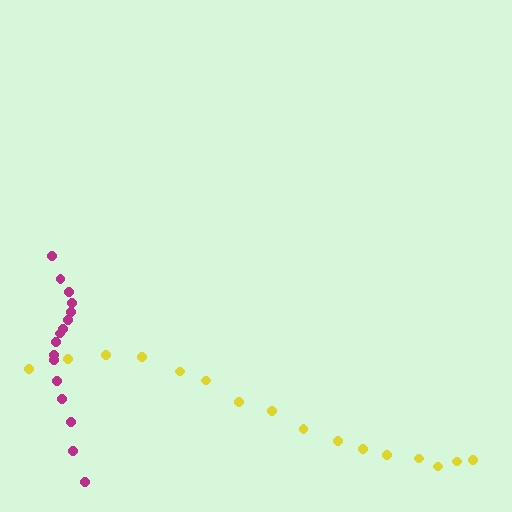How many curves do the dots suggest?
There are 2 distinct paths.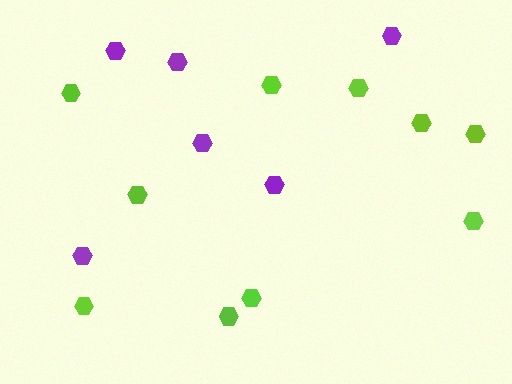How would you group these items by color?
There are 2 groups: one group of purple hexagons (6) and one group of lime hexagons (10).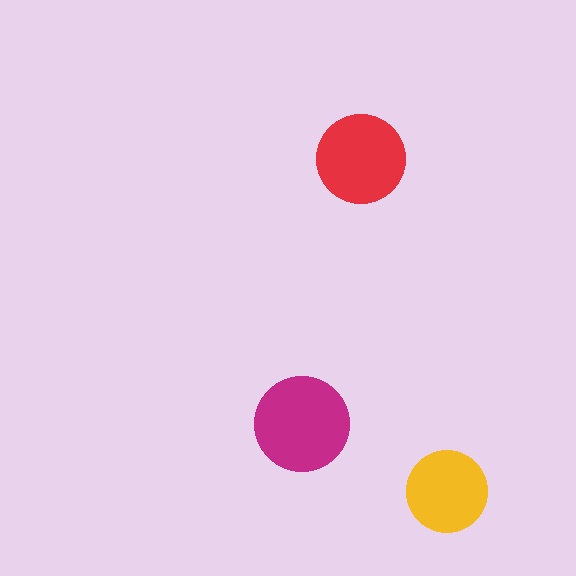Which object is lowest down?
The yellow circle is bottommost.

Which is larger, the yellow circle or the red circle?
The red one.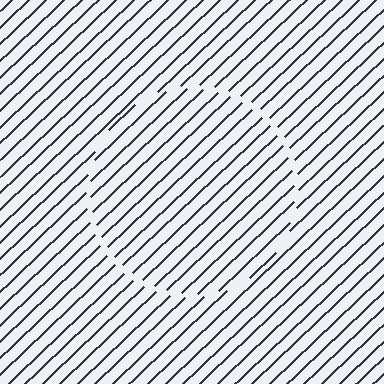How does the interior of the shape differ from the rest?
The interior of the shape contains the same grating, shifted by half a period — the contour is defined by the phase discontinuity where line-ends from the inner and outer gratings abut.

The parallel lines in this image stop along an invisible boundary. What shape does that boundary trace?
An illusory circle. The interior of the shape contains the same grating, shifted by half a period — the contour is defined by the phase discontinuity where line-ends from the inner and outer gratings abut.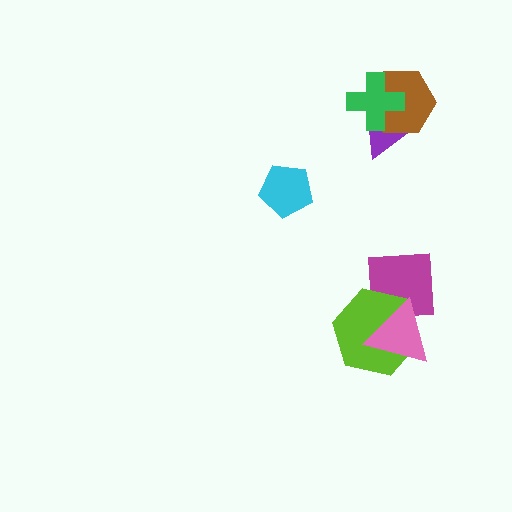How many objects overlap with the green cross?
2 objects overlap with the green cross.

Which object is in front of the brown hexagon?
The green cross is in front of the brown hexagon.